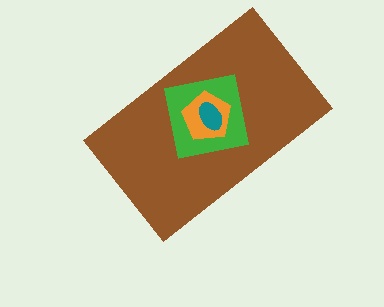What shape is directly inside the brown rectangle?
The green square.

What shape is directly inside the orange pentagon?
The teal ellipse.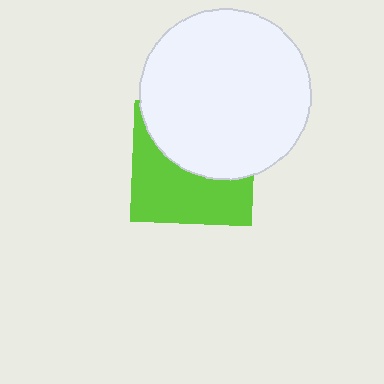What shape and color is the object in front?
The object in front is a white circle.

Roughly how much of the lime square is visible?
About half of it is visible (roughly 49%).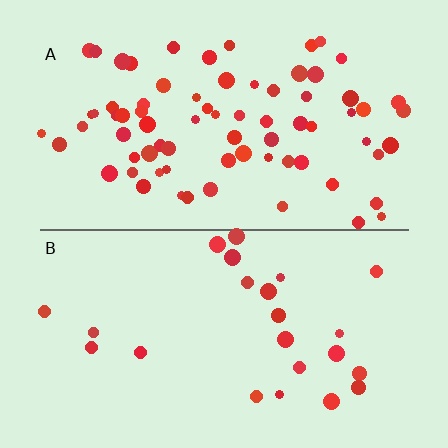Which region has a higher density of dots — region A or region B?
A (the top).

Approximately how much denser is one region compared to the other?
Approximately 3.1× — region A over region B.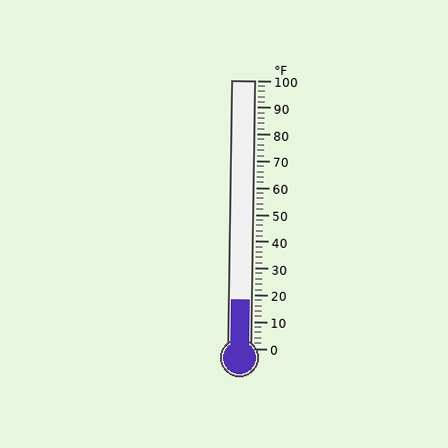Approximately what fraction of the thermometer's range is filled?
The thermometer is filled to approximately 20% of its range.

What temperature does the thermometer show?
The thermometer shows approximately 18°F.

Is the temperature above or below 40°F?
The temperature is below 40°F.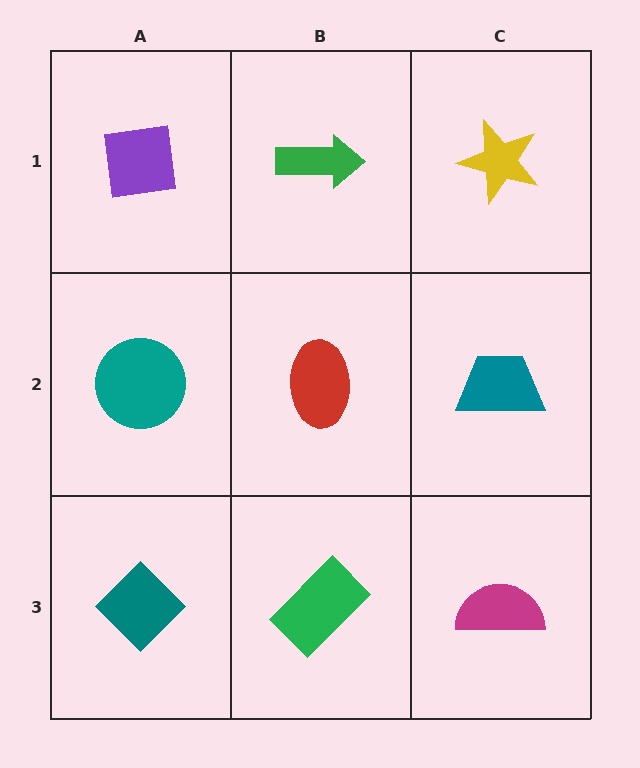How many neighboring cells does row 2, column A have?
3.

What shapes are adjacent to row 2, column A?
A purple square (row 1, column A), a teal diamond (row 3, column A), a red ellipse (row 2, column B).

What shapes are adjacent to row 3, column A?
A teal circle (row 2, column A), a green rectangle (row 3, column B).